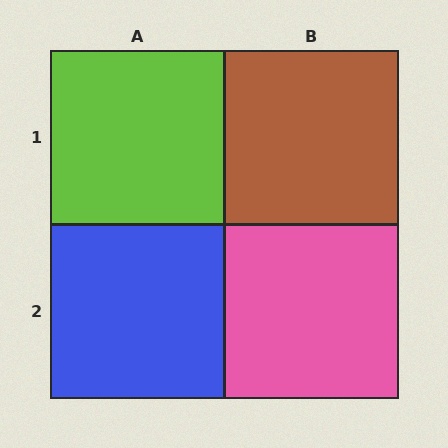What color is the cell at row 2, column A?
Blue.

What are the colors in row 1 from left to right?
Lime, brown.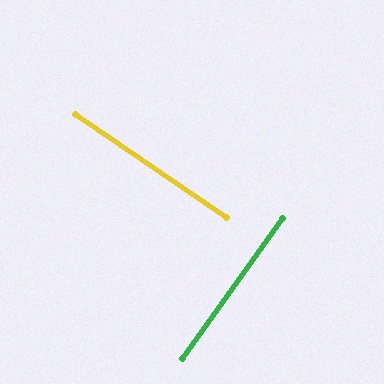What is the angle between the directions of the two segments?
Approximately 88 degrees.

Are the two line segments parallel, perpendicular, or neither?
Perpendicular — they meet at approximately 88°.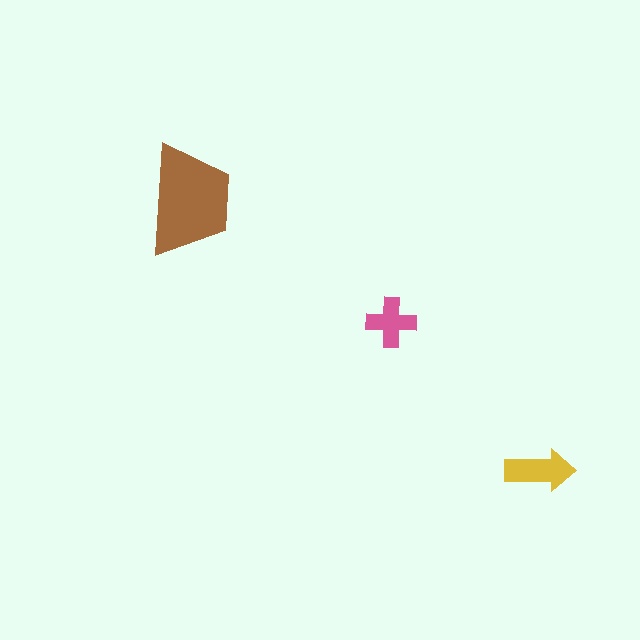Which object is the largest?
The brown trapezoid.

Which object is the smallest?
The pink cross.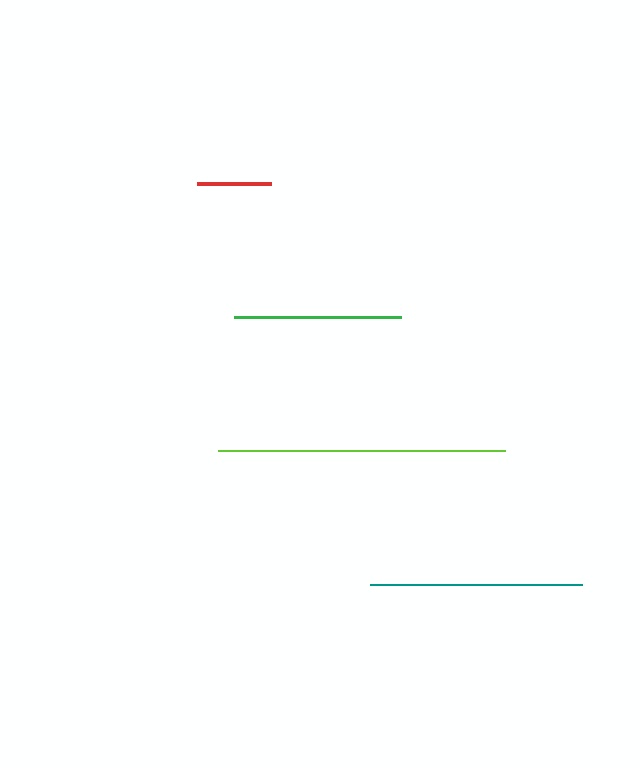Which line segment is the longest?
The lime line is the longest at approximately 287 pixels.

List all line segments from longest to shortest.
From longest to shortest: lime, teal, green, red.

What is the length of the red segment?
The red segment is approximately 74 pixels long.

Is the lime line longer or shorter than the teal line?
The lime line is longer than the teal line.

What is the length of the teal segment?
The teal segment is approximately 212 pixels long.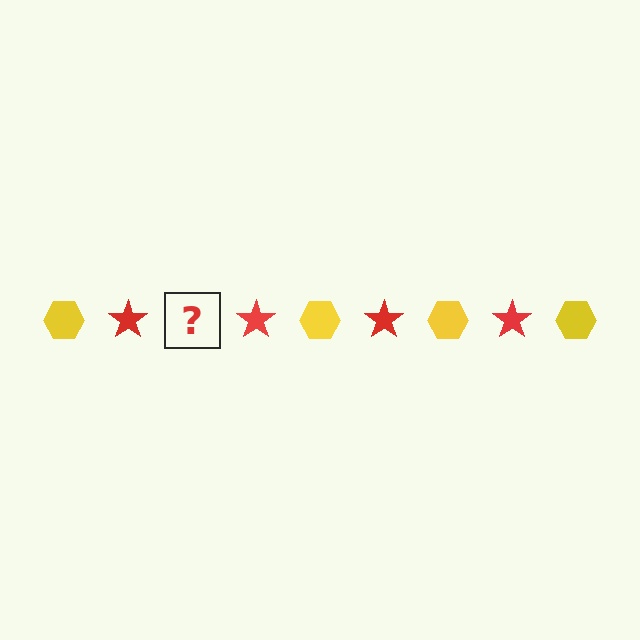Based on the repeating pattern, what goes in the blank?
The blank should be a yellow hexagon.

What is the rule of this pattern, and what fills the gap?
The rule is that the pattern alternates between yellow hexagon and red star. The gap should be filled with a yellow hexagon.